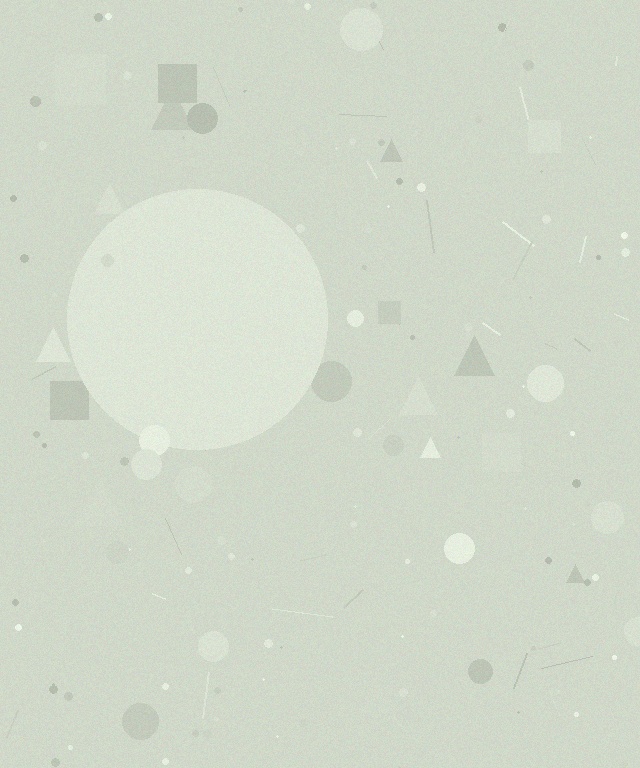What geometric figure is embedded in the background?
A circle is embedded in the background.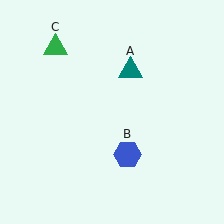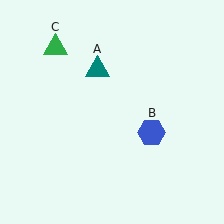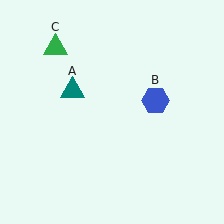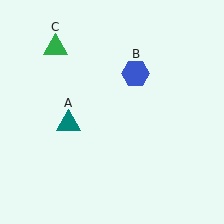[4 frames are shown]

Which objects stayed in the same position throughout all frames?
Green triangle (object C) remained stationary.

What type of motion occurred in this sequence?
The teal triangle (object A), blue hexagon (object B) rotated counterclockwise around the center of the scene.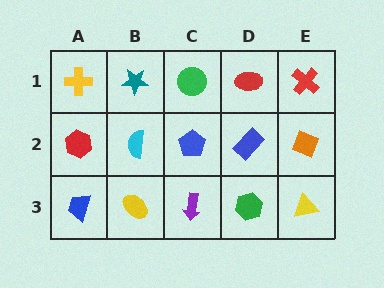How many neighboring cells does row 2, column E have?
3.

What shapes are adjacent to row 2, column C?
A green circle (row 1, column C), a purple arrow (row 3, column C), a cyan semicircle (row 2, column B), a blue rectangle (row 2, column D).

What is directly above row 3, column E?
An orange diamond.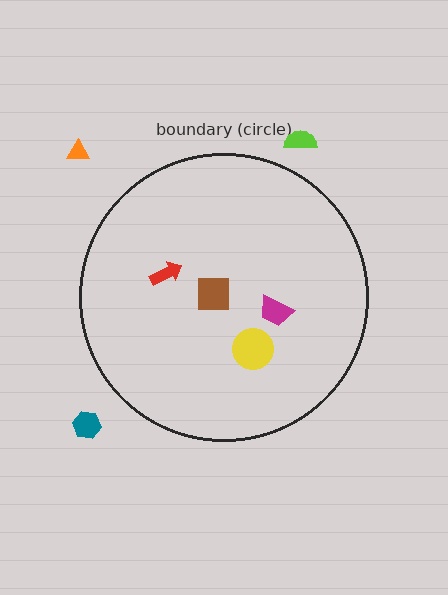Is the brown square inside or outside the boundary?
Inside.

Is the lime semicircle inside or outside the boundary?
Outside.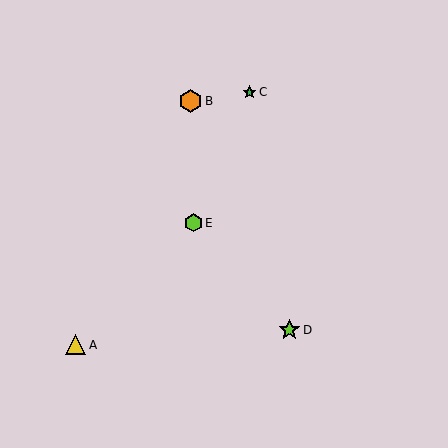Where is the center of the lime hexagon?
The center of the lime hexagon is at (193, 223).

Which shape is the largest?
The orange hexagon (labeled B) is the largest.